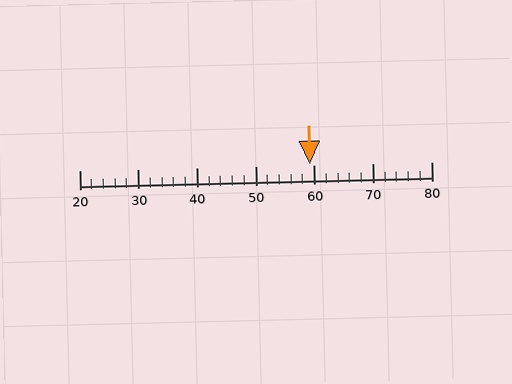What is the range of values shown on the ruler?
The ruler shows values from 20 to 80.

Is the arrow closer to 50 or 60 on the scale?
The arrow is closer to 60.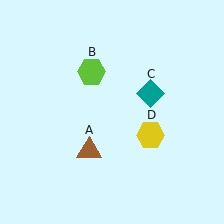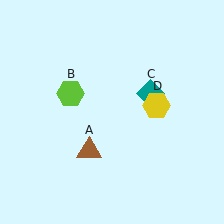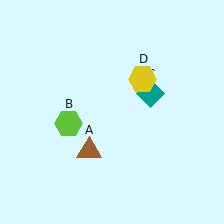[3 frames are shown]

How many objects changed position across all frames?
2 objects changed position: lime hexagon (object B), yellow hexagon (object D).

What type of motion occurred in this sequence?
The lime hexagon (object B), yellow hexagon (object D) rotated counterclockwise around the center of the scene.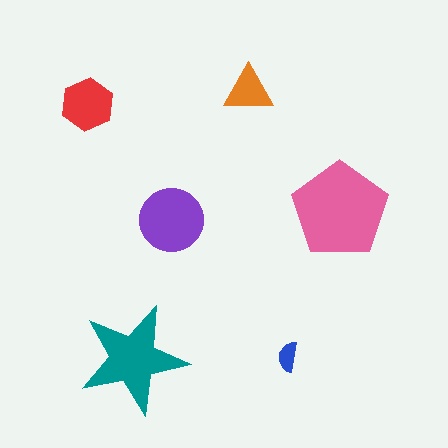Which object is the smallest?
The blue semicircle.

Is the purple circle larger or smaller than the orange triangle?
Larger.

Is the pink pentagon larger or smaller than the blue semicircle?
Larger.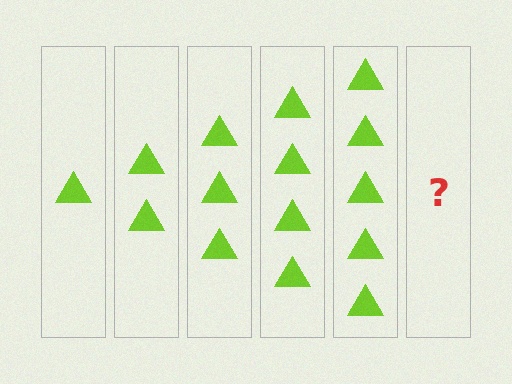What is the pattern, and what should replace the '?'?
The pattern is that each step adds one more triangle. The '?' should be 6 triangles.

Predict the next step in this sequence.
The next step is 6 triangles.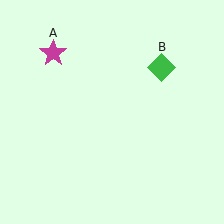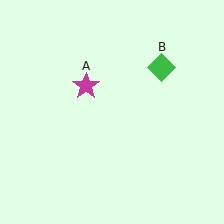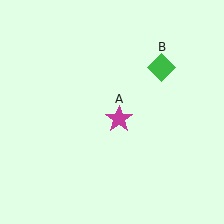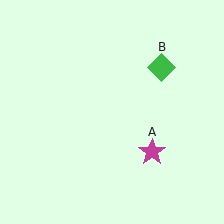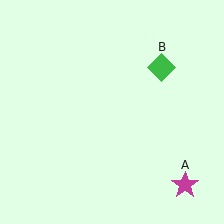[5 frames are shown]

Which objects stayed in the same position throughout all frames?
Green diamond (object B) remained stationary.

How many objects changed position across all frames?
1 object changed position: magenta star (object A).